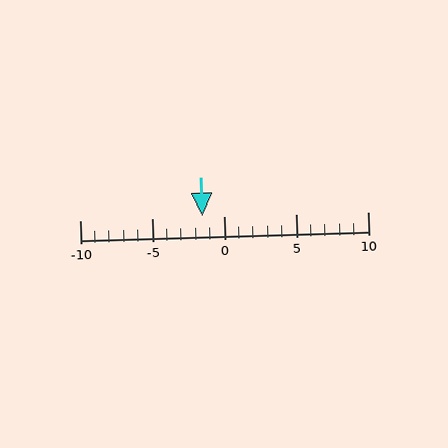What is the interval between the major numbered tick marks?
The major tick marks are spaced 5 units apart.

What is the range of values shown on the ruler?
The ruler shows values from -10 to 10.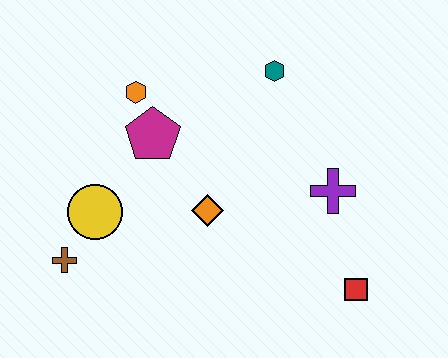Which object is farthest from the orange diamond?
The red square is farthest from the orange diamond.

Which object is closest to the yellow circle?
The brown cross is closest to the yellow circle.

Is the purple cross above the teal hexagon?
No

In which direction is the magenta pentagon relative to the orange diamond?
The magenta pentagon is above the orange diamond.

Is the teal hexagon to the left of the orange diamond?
No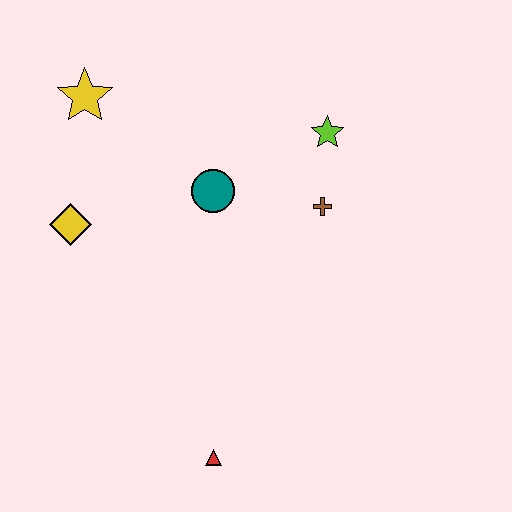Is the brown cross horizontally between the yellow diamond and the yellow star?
No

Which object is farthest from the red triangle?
The yellow star is farthest from the red triangle.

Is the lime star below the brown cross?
No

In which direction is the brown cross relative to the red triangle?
The brown cross is above the red triangle.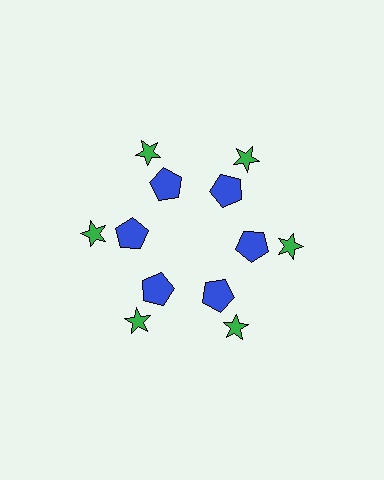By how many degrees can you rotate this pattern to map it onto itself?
The pattern maps onto itself every 60 degrees of rotation.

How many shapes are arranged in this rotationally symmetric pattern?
There are 12 shapes, arranged in 6 groups of 2.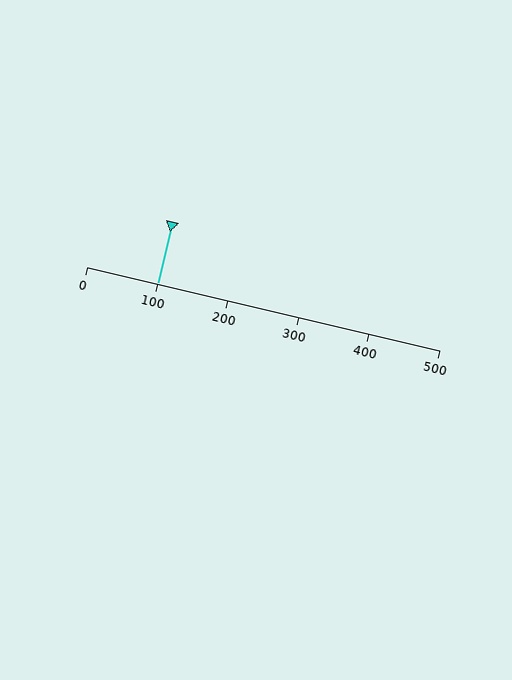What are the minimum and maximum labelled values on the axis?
The axis runs from 0 to 500.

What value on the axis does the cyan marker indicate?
The marker indicates approximately 100.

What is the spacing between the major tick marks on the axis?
The major ticks are spaced 100 apart.